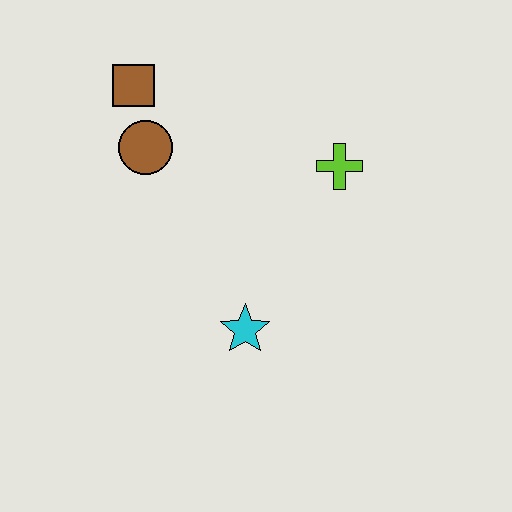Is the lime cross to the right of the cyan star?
Yes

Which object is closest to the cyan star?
The lime cross is closest to the cyan star.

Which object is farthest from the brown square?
The cyan star is farthest from the brown square.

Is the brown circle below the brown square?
Yes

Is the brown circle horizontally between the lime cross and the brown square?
Yes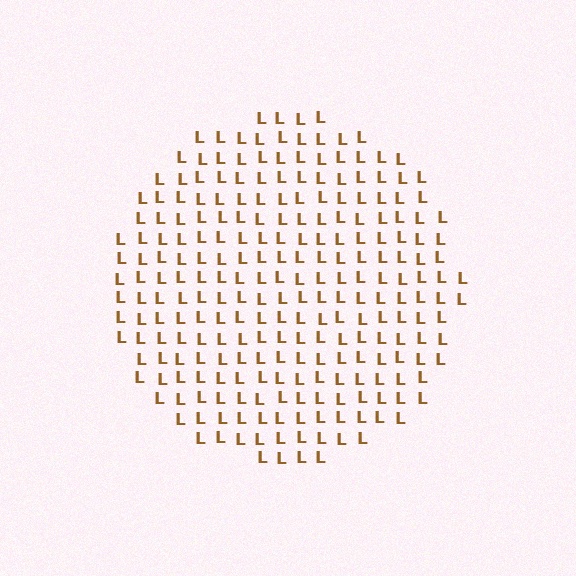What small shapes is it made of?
It is made of small letter L's.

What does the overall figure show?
The overall figure shows a circle.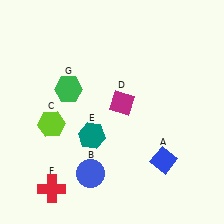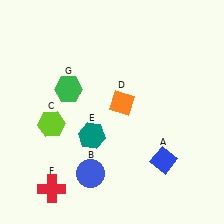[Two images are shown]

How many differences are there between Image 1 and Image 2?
There is 1 difference between the two images.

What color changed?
The diamond (D) changed from magenta in Image 1 to orange in Image 2.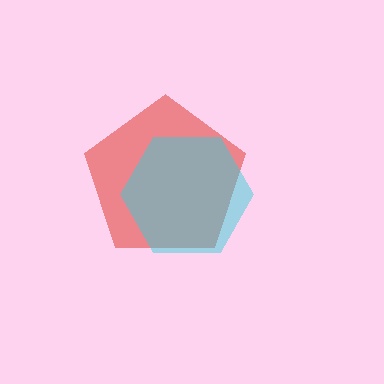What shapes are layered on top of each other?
The layered shapes are: a red pentagon, a cyan hexagon.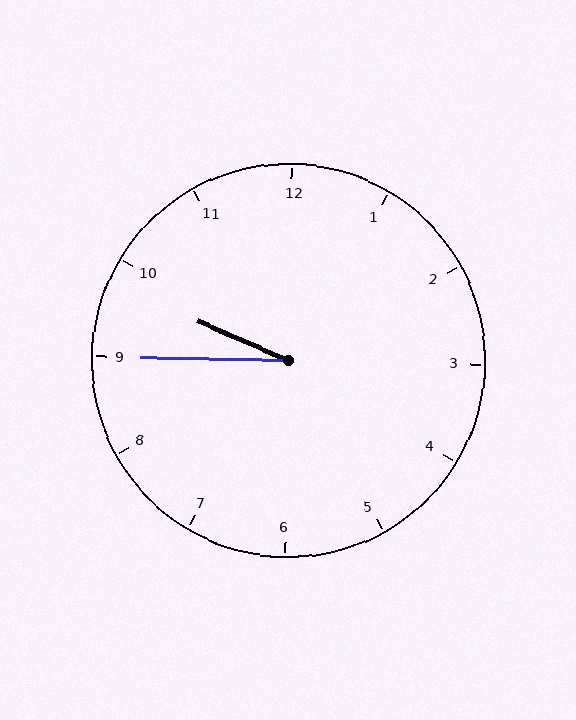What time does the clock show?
9:45.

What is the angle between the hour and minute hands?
Approximately 22 degrees.